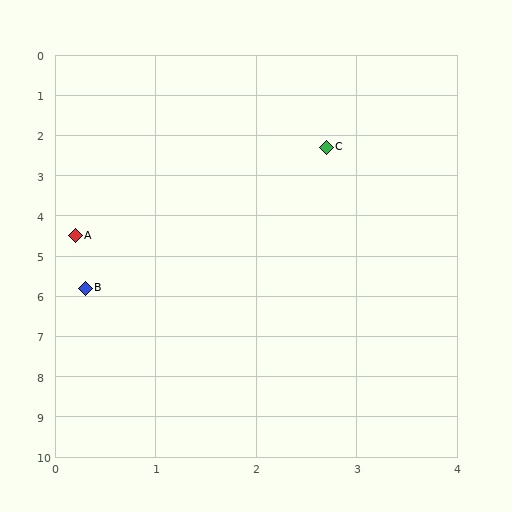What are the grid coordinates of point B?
Point B is at approximately (0.3, 5.8).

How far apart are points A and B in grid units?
Points A and B are about 1.3 grid units apart.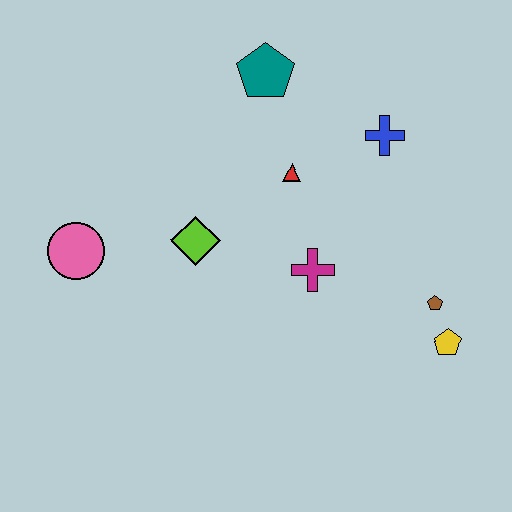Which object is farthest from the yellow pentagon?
The pink circle is farthest from the yellow pentagon.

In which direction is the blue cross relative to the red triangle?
The blue cross is to the right of the red triangle.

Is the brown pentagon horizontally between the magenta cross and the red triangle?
No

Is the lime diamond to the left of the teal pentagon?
Yes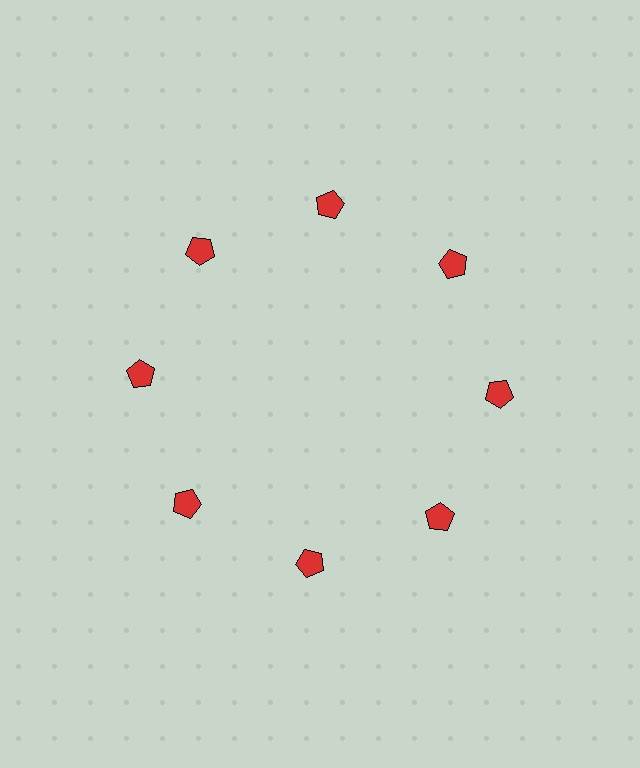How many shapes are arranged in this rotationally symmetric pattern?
There are 8 shapes, arranged in 8 groups of 1.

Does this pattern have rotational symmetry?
Yes, this pattern has 8-fold rotational symmetry. It looks the same after rotating 45 degrees around the center.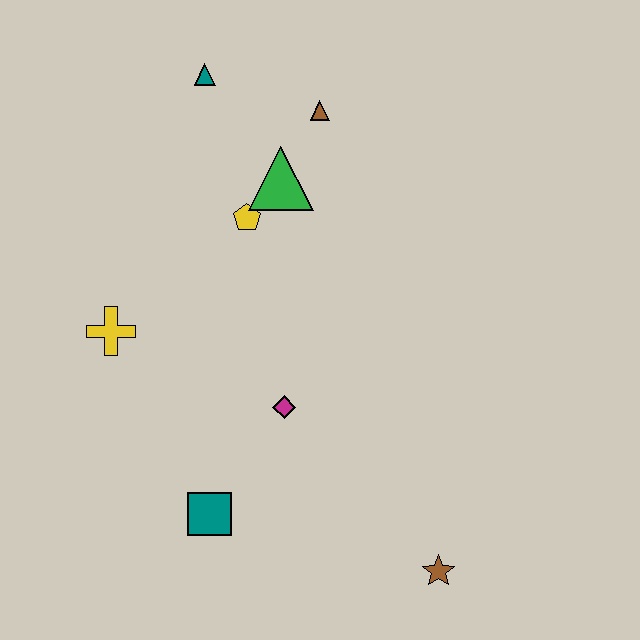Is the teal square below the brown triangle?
Yes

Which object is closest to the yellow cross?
The yellow pentagon is closest to the yellow cross.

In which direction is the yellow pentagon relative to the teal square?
The yellow pentagon is above the teal square.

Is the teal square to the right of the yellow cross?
Yes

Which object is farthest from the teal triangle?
The brown star is farthest from the teal triangle.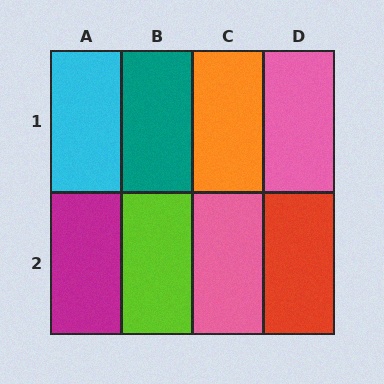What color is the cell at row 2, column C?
Pink.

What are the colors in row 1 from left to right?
Cyan, teal, orange, pink.